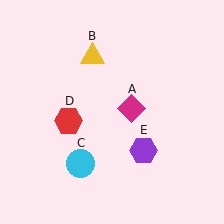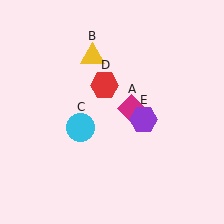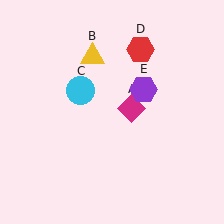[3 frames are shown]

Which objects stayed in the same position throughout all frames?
Magenta diamond (object A) and yellow triangle (object B) remained stationary.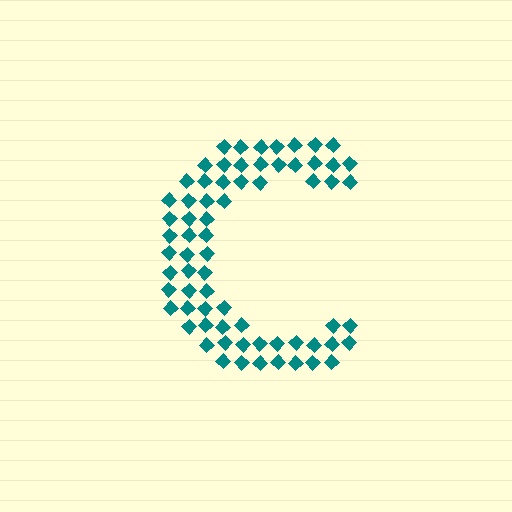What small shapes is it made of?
It is made of small diamonds.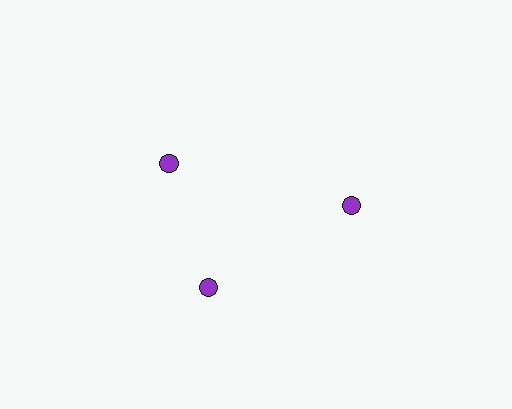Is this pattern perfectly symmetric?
No. The 3 purple circles are arranged in a ring, but one element near the 11 o'clock position is rotated out of alignment along the ring, breaking the 3-fold rotational symmetry.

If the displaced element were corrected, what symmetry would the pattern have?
It would have 3-fold rotational symmetry — the pattern would map onto itself every 120 degrees.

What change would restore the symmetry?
The symmetry would be restored by rotating it back into even spacing with its neighbors so that all 3 circles sit at equal angles and equal distance from the center.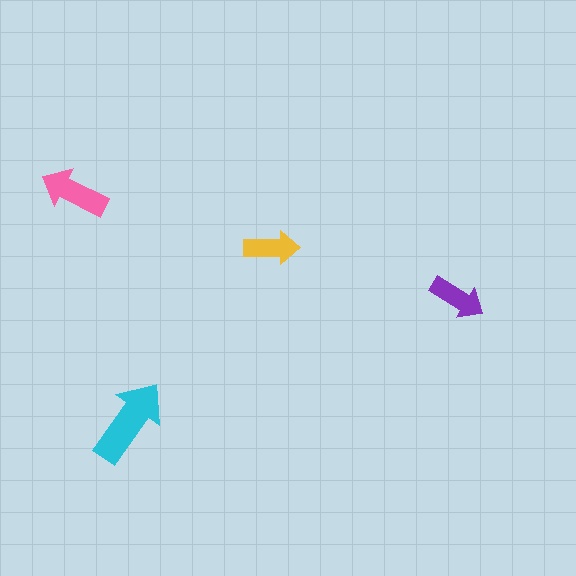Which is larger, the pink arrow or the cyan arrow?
The cyan one.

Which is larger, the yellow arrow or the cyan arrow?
The cyan one.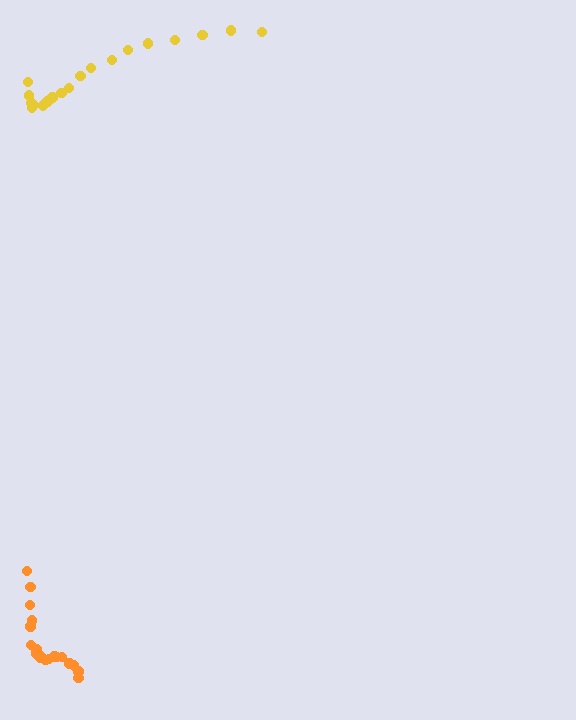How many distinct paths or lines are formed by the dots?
There are 2 distinct paths.